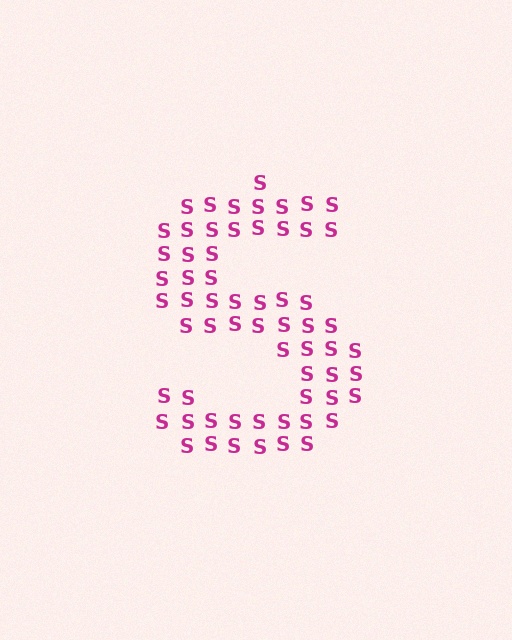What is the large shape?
The large shape is the letter S.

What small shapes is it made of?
It is made of small letter S's.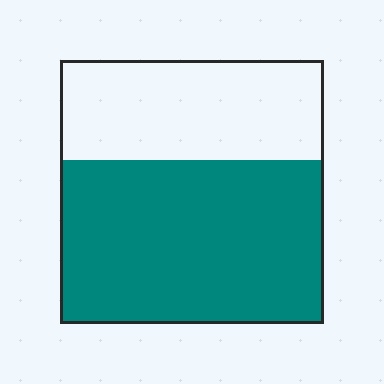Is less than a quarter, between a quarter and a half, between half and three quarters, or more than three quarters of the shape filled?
Between half and three quarters.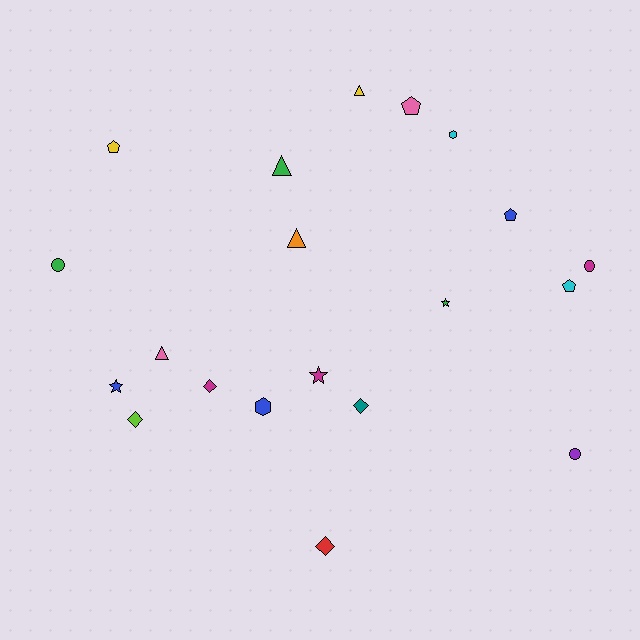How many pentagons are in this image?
There are 4 pentagons.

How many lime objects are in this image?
There is 1 lime object.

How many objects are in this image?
There are 20 objects.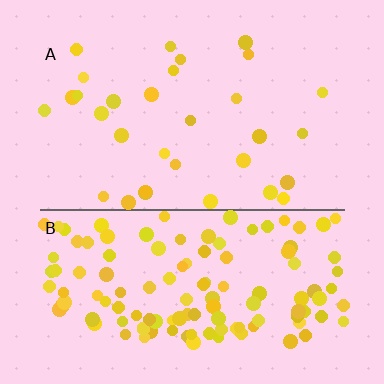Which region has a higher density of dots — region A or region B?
B (the bottom).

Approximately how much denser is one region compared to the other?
Approximately 4.0× — region B over region A.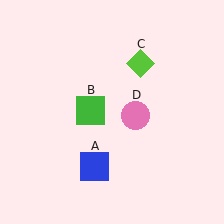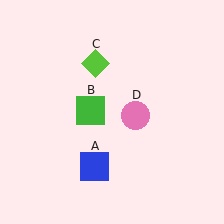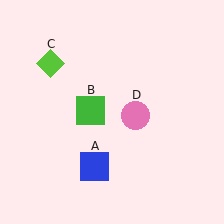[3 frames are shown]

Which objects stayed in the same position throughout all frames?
Blue square (object A) and green square (object B) and pink circle (object D) remained stationary.